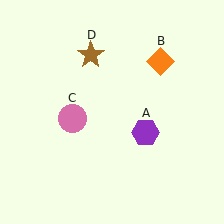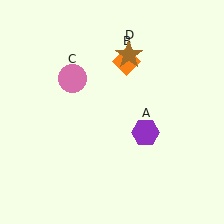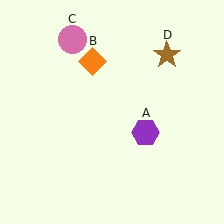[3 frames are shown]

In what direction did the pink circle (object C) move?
The pink circle (object C) moved up.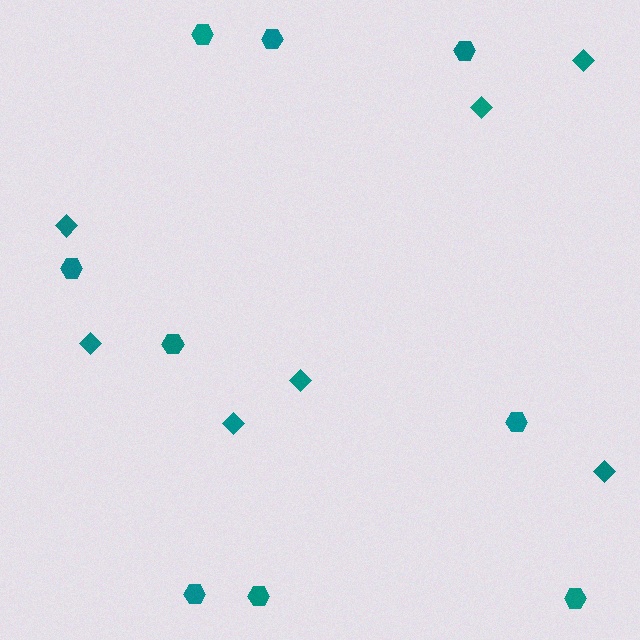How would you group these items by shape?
There are 2 groups: one group of diamonds (7) and one group of hexagons (9).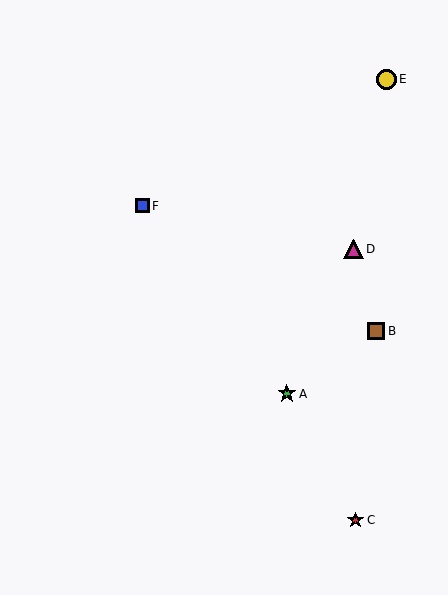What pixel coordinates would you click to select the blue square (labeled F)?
Click at (142, 206) to select the blue square F.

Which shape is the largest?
The yellow circle (labeled E) is the largest.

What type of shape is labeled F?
Shape F is a blue square.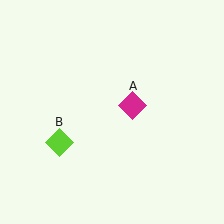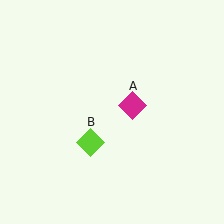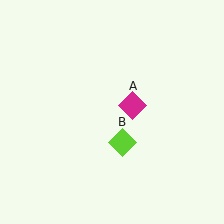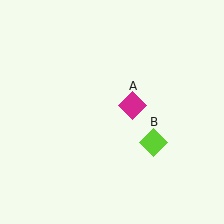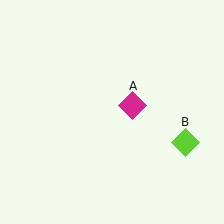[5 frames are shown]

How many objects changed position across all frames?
1 object changed position: lime diamond (object B).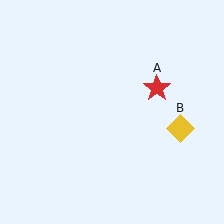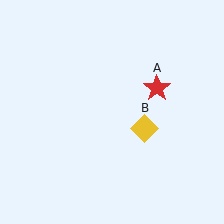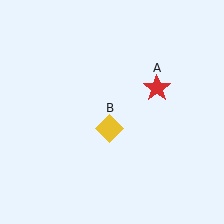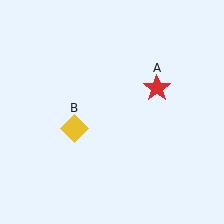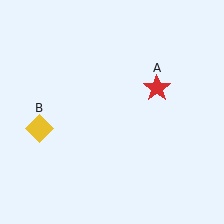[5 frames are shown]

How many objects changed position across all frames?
1 object changed position: yellow diamond (object B).